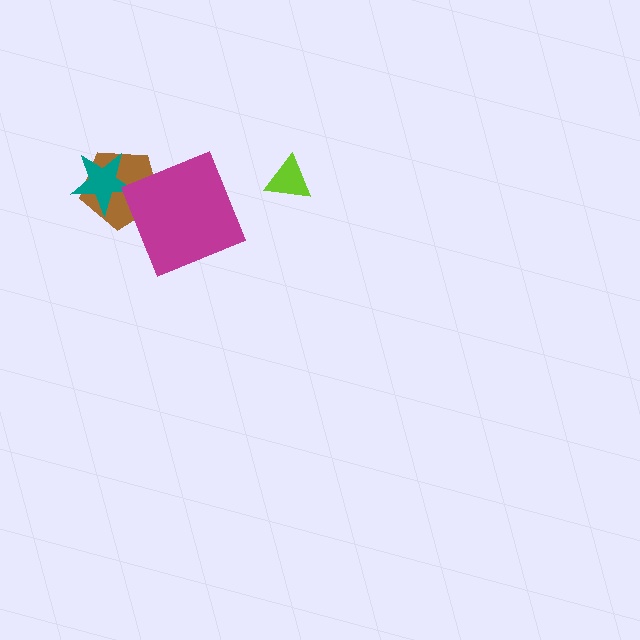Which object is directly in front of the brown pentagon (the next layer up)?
The teal star is directly in front of the brown pentagon.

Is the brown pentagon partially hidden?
Yes, it is partially covered by another shape.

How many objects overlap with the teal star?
1 object overlaps with the teal star.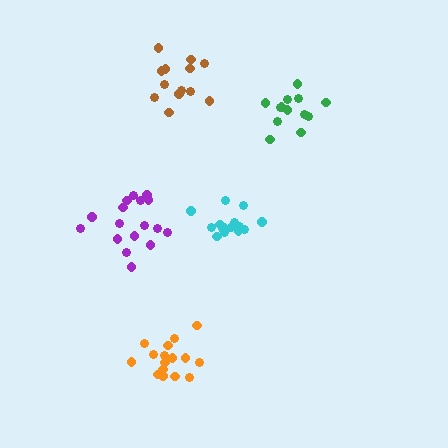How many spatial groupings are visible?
There are 5 spatial groupings.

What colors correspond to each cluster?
The clusters are colored: orange, green, brown, cyan, purple.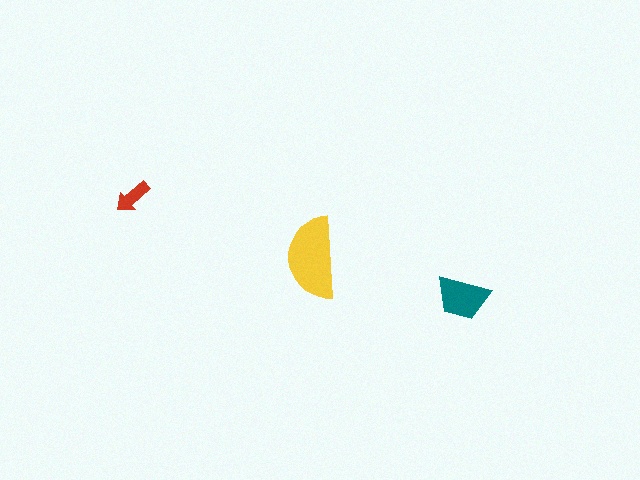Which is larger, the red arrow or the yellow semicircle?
The yellow semicircle.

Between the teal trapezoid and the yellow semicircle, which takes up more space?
The yellow semicircle.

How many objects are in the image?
There are 3 objects in the image.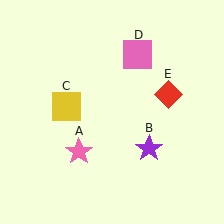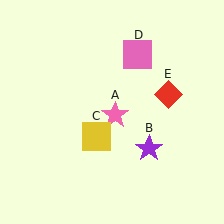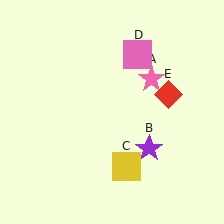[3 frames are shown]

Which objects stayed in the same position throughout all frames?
Purple star (object B) and pink square (object D) and red diamond (object E) remained stationary.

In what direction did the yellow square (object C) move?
The yellow square (object C) moved down and to the right.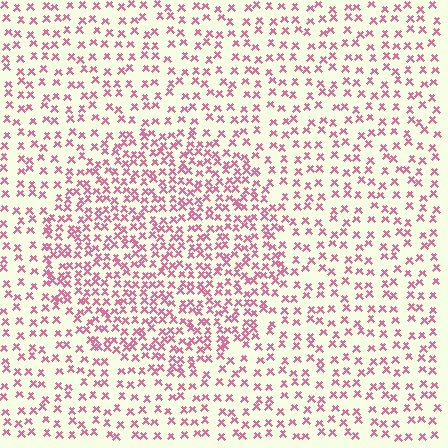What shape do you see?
I see a circle.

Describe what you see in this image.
The image contains small pink elements arranged at two different densities. A circle-shaped region is visible where the elements are more densely packed than the surrounding area.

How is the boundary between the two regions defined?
The boundary is defined by a change in element density (approximately 1.8x ratio). All elements are the same color, size, and shape.